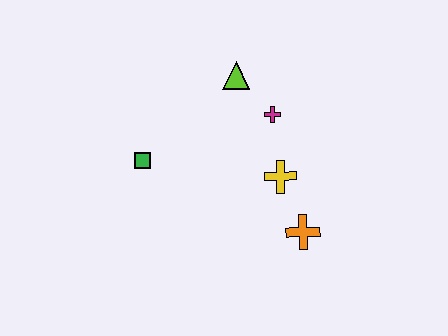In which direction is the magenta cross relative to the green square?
The magenta cross is to the right of the green square.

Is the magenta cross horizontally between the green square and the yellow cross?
Yes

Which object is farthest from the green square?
The orange cross is farthest from the green square.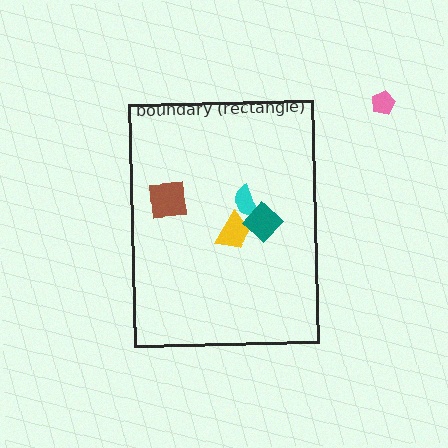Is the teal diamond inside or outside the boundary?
Inside.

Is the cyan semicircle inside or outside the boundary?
Inside.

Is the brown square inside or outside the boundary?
Inside.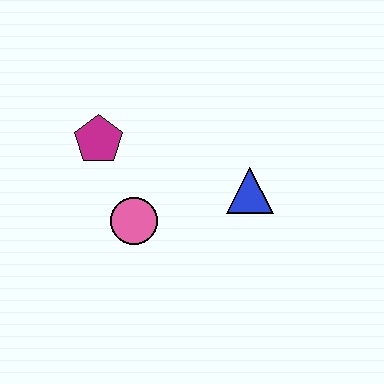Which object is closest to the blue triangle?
The pink circle is closest to the blue triangle.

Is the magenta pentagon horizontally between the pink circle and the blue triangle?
No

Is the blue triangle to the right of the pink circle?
Yes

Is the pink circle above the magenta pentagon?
No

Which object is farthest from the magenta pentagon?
The blue triangle is farthest from the magenta pentagon.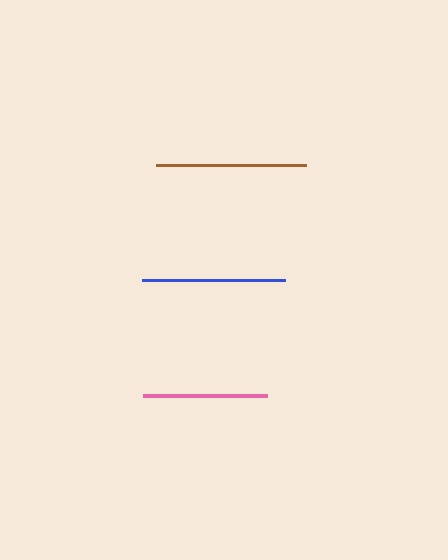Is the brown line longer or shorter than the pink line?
The brown line is longer than the pink line.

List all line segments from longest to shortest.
From longest to shortest: brown, blue, pink.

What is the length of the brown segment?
The brown segment is approximately 150 pixels long.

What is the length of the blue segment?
The blue segment is approximately 143 pixels long.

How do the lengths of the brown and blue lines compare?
The brown and blue lines are approximately the same length.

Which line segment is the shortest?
The pink line is the shortest at approximately 124 pixels.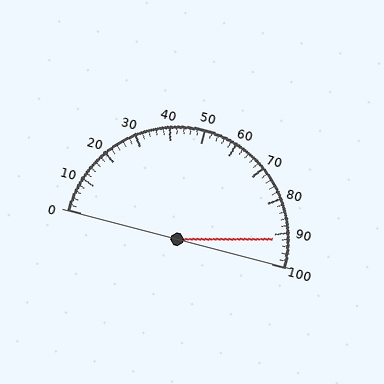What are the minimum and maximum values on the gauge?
The gauge ranges from 0 to 100.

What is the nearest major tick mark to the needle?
The nearest major tick mark is 90.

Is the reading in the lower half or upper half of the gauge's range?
The reading is in the upper half of the range (0 to 100).